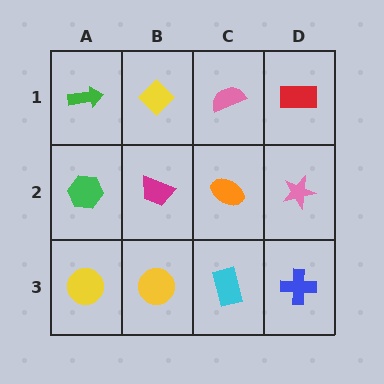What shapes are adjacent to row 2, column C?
A pink semicircle (row 1, column C), a cyan rectangle (row 3, column C), a magenta trapezoid (row 2, column B), a pink star (row 2, column D).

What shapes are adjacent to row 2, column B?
A yellow diamond (row 1, column B), a yellow circle (row 3, column B), a green hexagon (row 2, column A), an orange ellipse (row 2, column C).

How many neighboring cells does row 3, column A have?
2.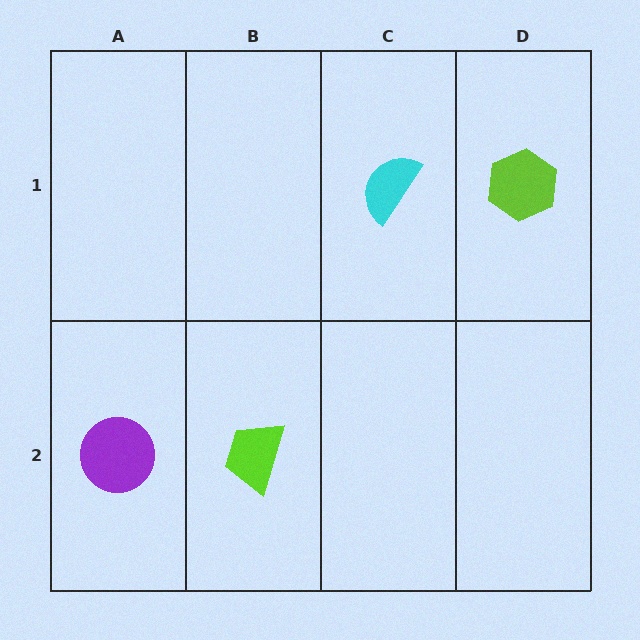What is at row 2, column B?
A lime trapezoid.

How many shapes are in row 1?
2 shapes.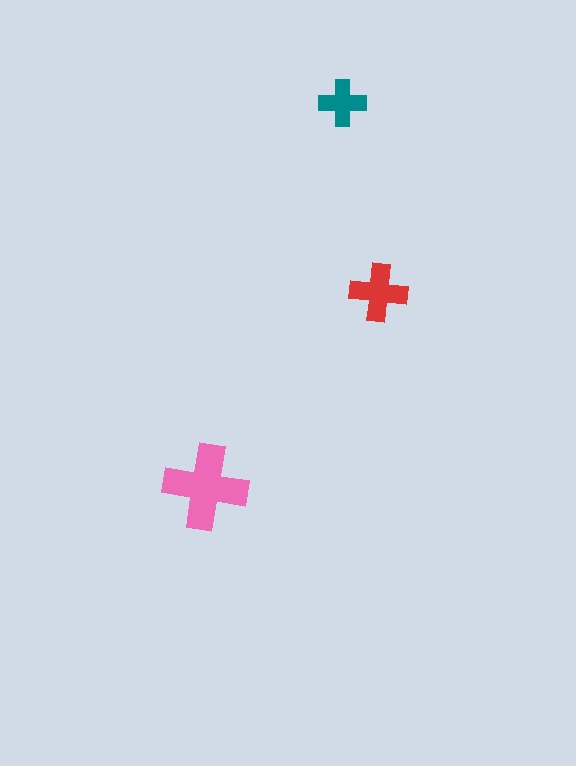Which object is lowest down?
The pink cross is bottommost.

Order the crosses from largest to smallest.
the pink one, the red one, the teal one.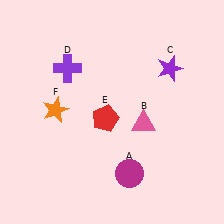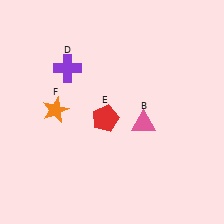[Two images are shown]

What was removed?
The magenta circle (A), the purple star (C) were removed in Image 2.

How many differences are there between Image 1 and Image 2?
There are 2 differences between the two images.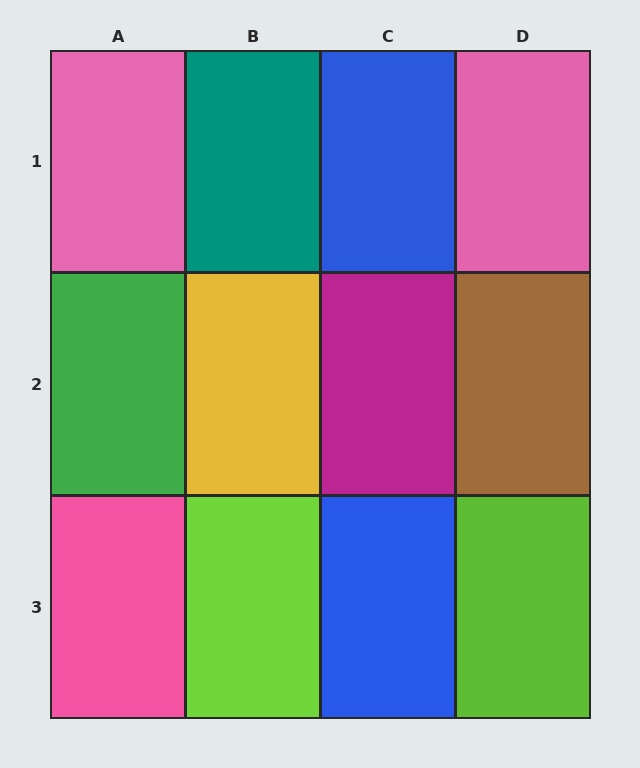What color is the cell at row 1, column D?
Pink.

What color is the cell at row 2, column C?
Magenta.